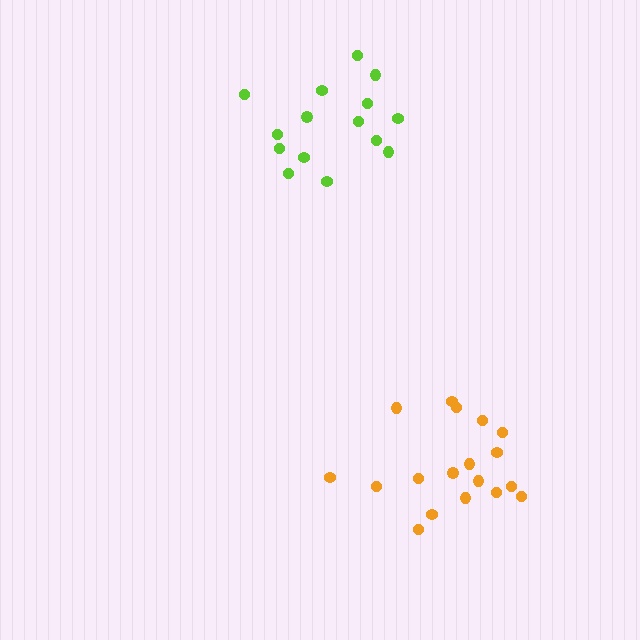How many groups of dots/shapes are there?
There are 2 groups.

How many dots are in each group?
Group 1: 18 dots, Group 2: 15 dots (33 total).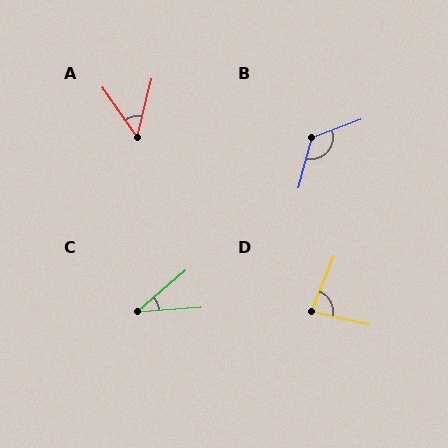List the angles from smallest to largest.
C (36°), A (48°), D (81°), B (125°).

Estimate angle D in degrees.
Approximately 81 degrees.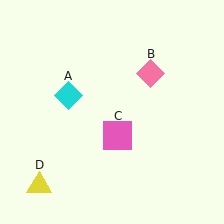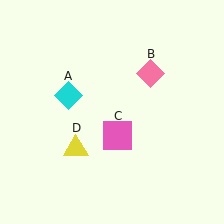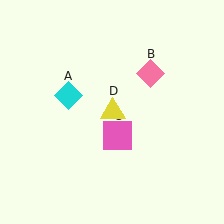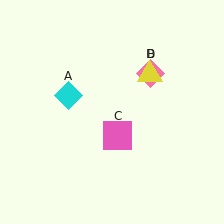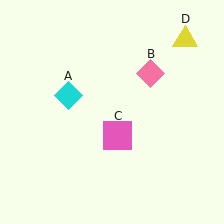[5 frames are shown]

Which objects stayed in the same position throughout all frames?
Cyan diamond (object A) and pink diamond (object B) and pink square (object C) remained stationary.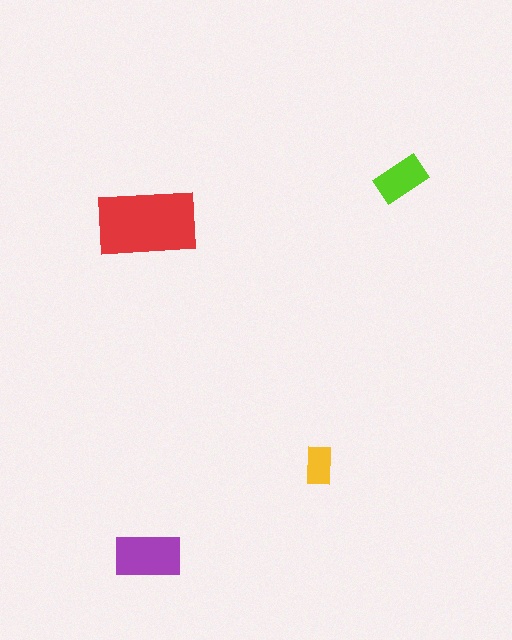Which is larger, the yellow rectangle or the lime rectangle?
The lime one.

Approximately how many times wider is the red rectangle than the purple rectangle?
About 1.5 times wider.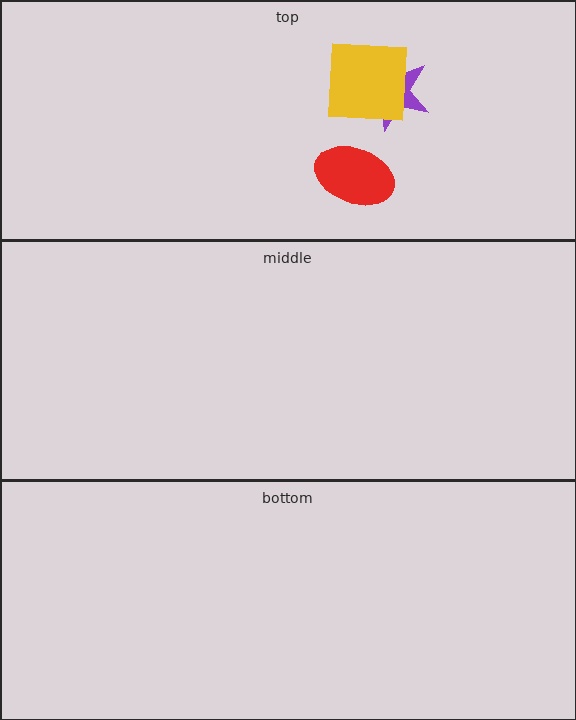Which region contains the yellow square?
The top region.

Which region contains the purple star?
The top region.